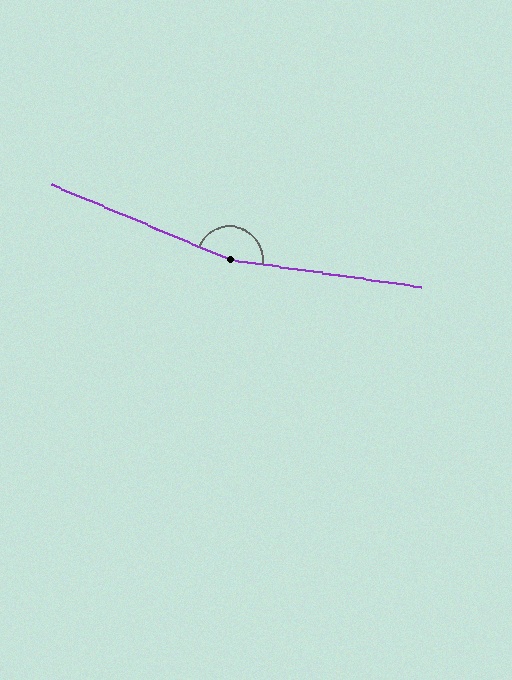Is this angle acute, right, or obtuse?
It is obtuse.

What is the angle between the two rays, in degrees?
Approximately 165 degrees.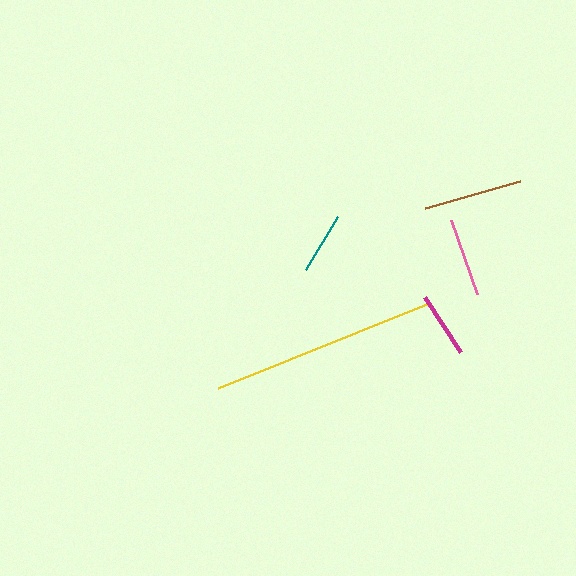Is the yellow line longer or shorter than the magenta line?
The yellow line is longer than the magenta line.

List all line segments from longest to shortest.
From longest to shortest: yellow, brown, pink, magenta, teal.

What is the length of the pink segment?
The pink segment is approximately 79 pixels long.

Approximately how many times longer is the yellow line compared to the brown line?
The yellow line is approximately 2.3 times the length of the brown line.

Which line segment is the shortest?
The teal line is the shortest at approximately 63 pixels.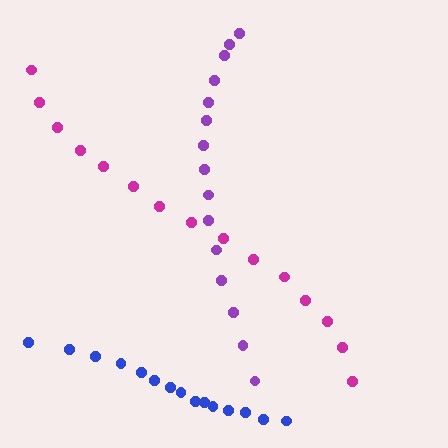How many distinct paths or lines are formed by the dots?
There are 3 distinct paths.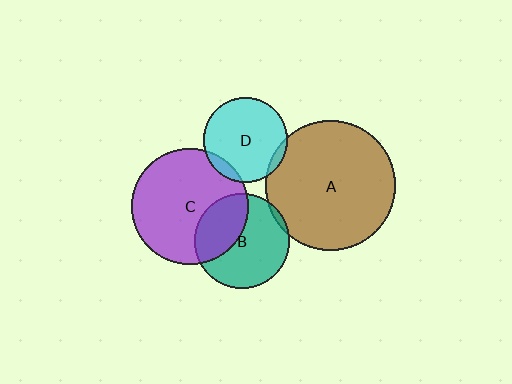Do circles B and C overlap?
Yes.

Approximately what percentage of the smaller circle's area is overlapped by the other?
Approximately 35%.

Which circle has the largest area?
Circle A (brown).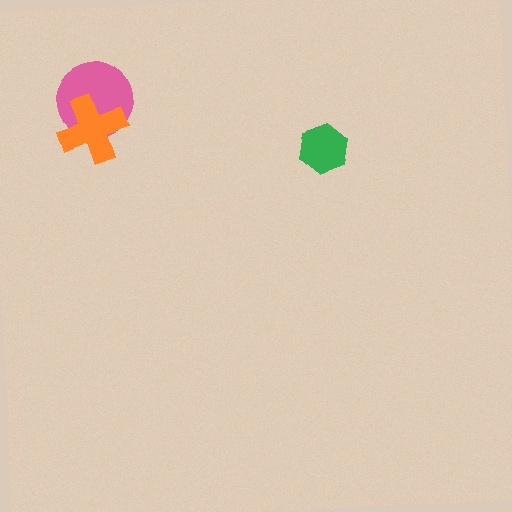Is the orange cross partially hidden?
No, no other shape covers it.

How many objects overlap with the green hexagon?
0 objects overlap with the green hexagon.